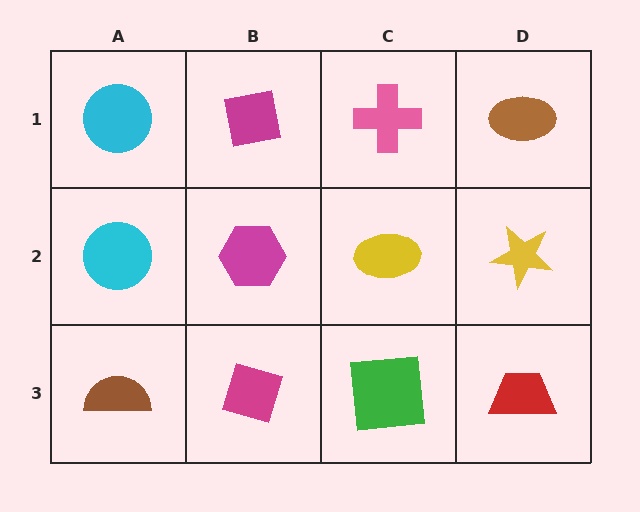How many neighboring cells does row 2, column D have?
3.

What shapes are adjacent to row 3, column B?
A magenta hexagon (row 2, column B), a brown semicircle (row 3, column A), a green square (row 3, column C).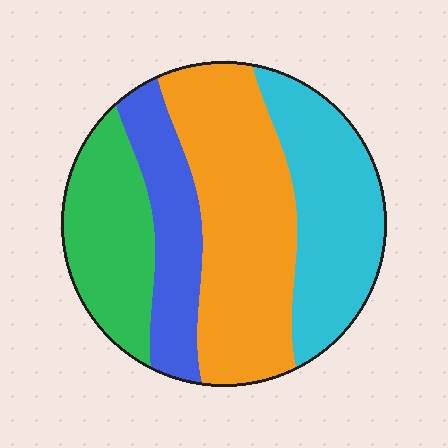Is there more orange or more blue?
Orange.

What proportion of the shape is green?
Green takes up about one fifth (1/5) of the shape.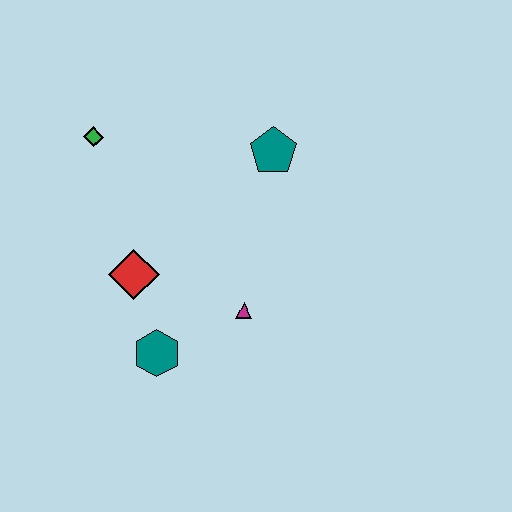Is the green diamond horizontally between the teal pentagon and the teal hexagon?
No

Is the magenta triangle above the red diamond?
No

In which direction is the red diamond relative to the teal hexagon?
The red diamond is above the teal hexagon.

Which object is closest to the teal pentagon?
The magenta triangle is closest to the teal pentagon.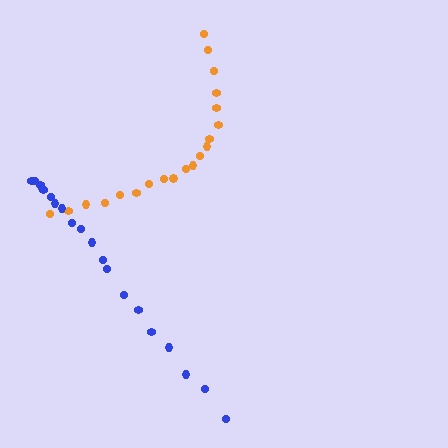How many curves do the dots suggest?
There are 2 distinct paths.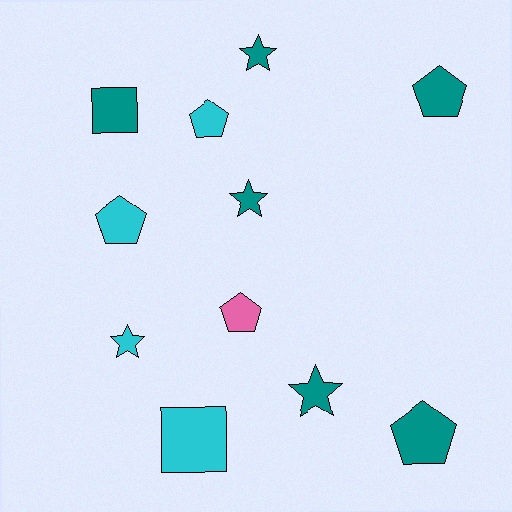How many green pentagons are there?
There are no green pentagons.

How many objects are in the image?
There are 11 objects.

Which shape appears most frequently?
Pentagon, with 5 objects.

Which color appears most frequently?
Teal, with 6 objects.